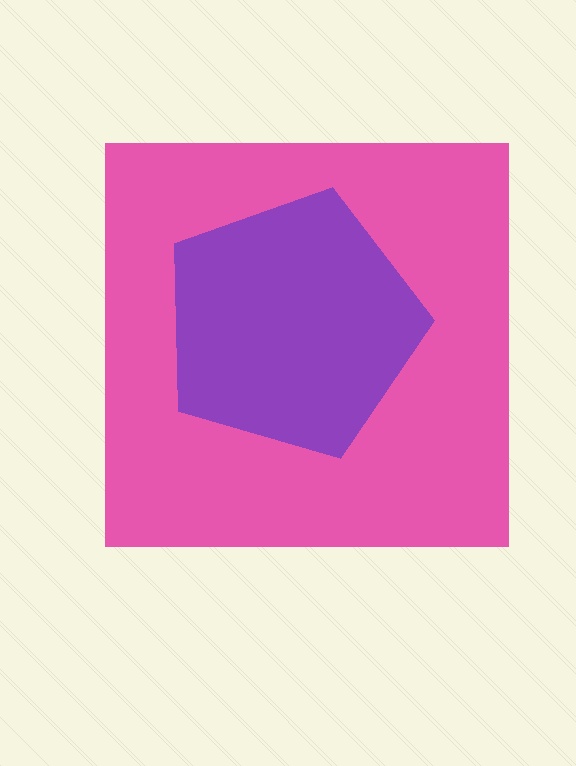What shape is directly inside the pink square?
The purple pentagon.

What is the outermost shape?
The pink square.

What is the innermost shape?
The purple pentagon.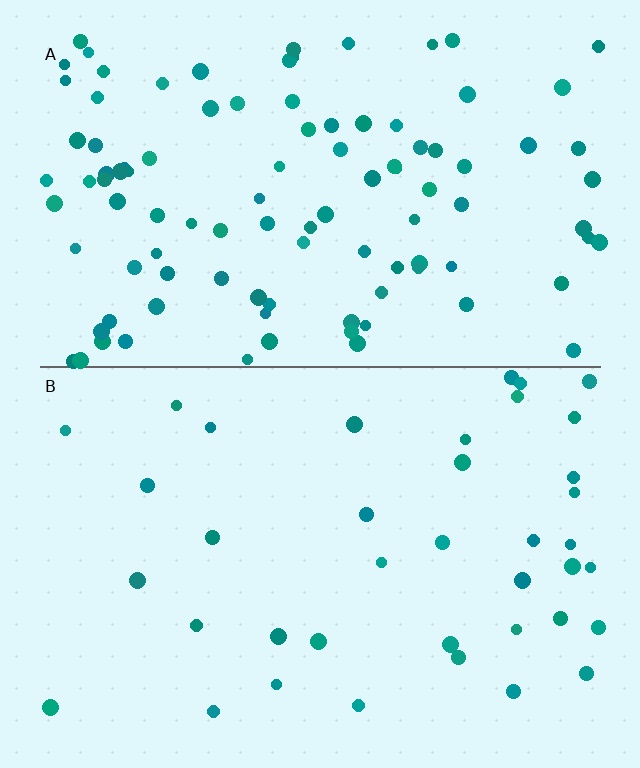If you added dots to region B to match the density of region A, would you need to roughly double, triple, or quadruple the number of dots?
Approximately triple.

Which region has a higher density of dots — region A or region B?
A (the top).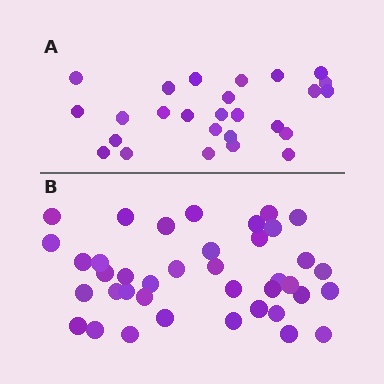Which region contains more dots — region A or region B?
Region B (the bottom region) has more dots.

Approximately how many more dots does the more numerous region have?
Region B has approximately 15 more dots than region A.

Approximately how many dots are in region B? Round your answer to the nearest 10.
About 40 dots. (The exact count is 39, which rounds to 40.)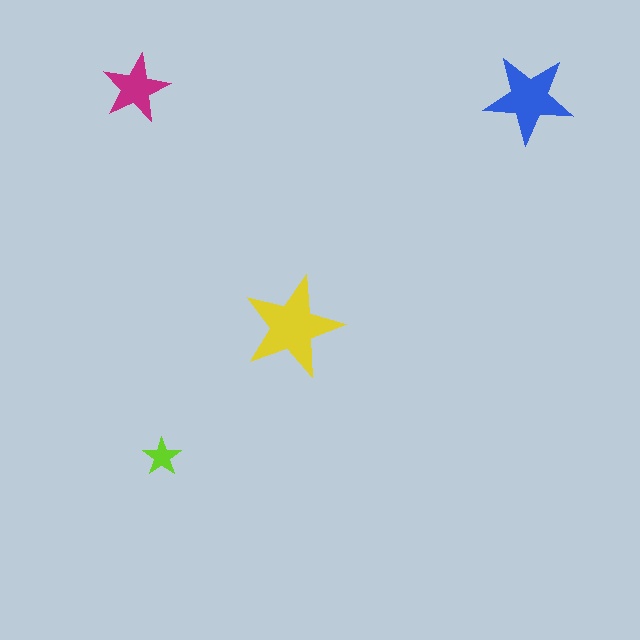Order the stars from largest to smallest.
the yellow one, the blue one, the magenta one, the lime one.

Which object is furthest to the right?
The blue star is rightmost.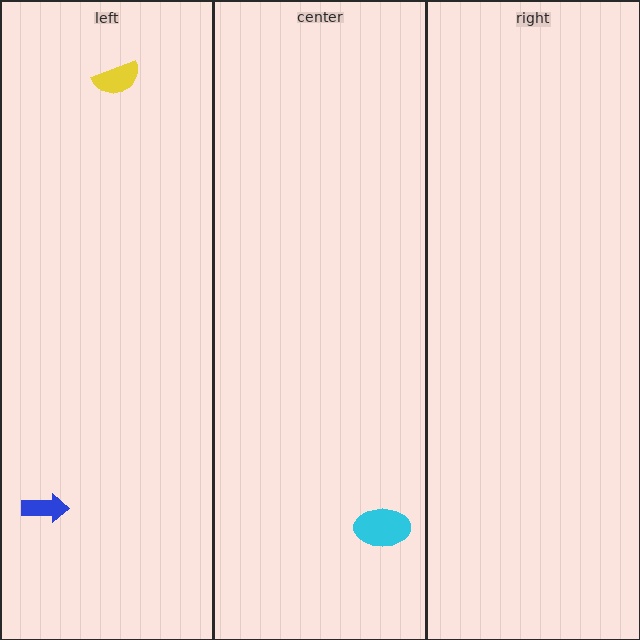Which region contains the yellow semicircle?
The left region.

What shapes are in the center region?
The cyan ellipse.